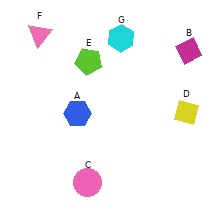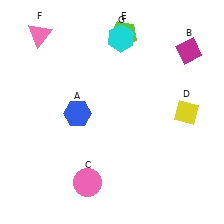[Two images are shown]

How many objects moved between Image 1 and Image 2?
1 object moved between the two images.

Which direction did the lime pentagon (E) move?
The lime pentagon (E) moved right.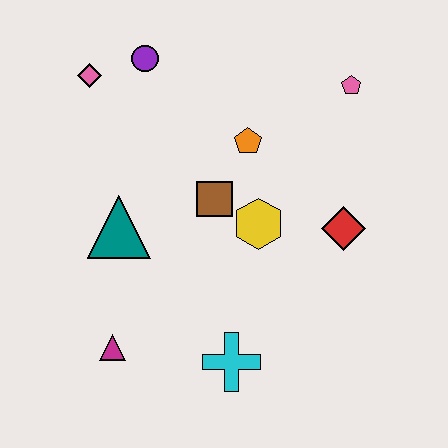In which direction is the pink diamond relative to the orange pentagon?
The pink diamond is to the left of the orange pentagon.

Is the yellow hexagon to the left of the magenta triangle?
No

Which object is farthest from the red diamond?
The pink diamond is farthest from the red diamond.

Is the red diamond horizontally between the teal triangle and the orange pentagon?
No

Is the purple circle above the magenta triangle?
Yes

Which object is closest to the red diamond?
The yellow hexagon is closest to the red diamond.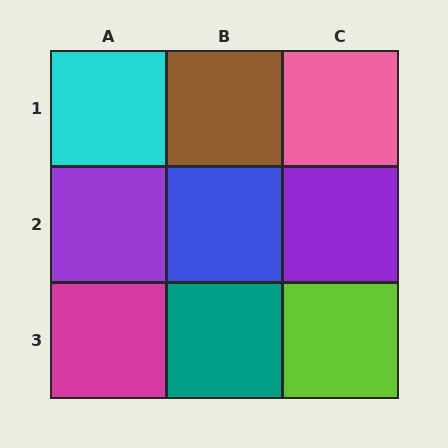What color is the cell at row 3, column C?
Lime.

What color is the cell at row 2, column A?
Purple.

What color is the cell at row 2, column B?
Blue.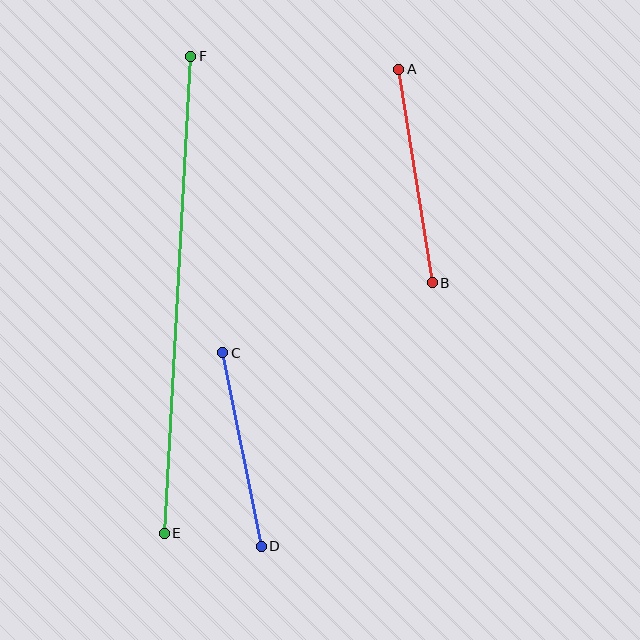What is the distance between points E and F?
The distance is approximately 477 pixels.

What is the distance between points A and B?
The distance is approximately 216 pixels.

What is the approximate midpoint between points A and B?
The midpoint is at approximately (415, 176) pixels.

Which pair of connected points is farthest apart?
Points E and F are farthest apart.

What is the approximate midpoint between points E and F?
The midpoint is at approximately (178, 295) pixels.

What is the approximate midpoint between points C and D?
The midpoint is at approximately (242, 449) pixels.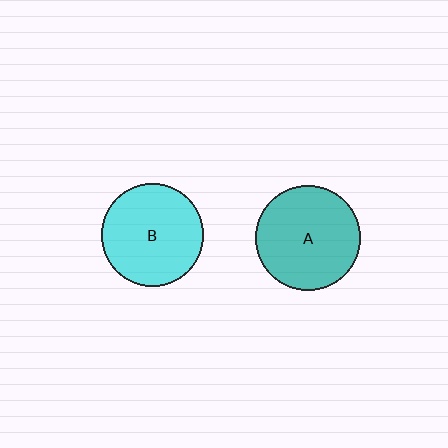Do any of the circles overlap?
No, none of the circles overlap.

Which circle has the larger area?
Circle A (teal).